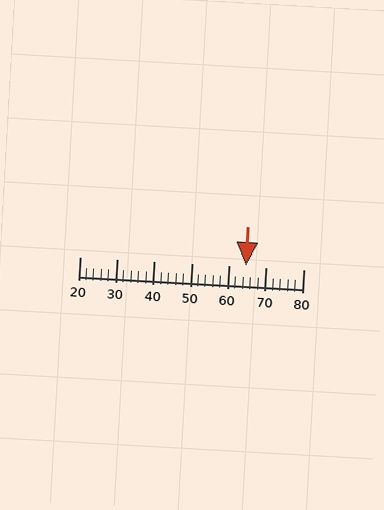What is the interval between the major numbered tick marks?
The major tick marks are spaced 10 units apart.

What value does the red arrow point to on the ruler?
The red arrow points to approximately 65.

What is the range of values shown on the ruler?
The ruler shows values from 20 to 80.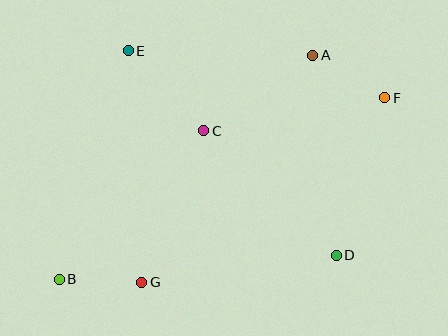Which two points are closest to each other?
Points B and G are closest to each other.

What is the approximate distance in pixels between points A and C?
The distance between A and C is approximately 133 pixels.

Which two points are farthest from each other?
Points B and F are farthest from each other.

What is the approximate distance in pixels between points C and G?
The distance between C and G is approximately 164 pixels.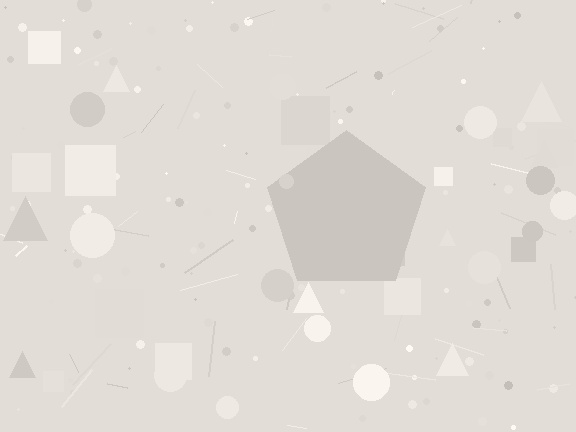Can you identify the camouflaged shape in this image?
The camouflaged shape is a pentagon.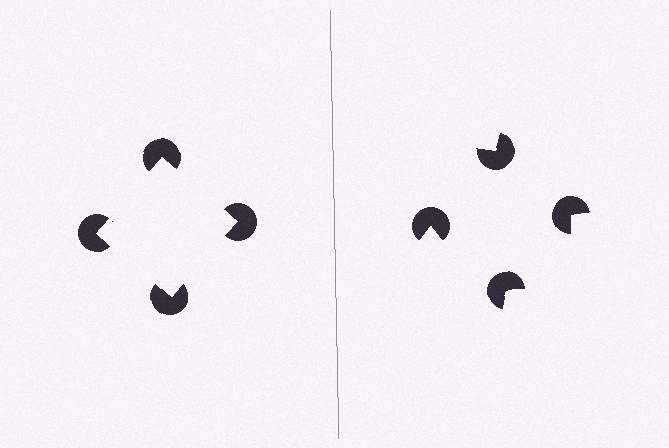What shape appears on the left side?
An illusory square.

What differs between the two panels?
The pac-man discs are positioned identically on both sides; only the wedge orientations differ. On the left they align to a square; on the right they are misaligned.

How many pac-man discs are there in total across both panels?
8 — 4 on each side.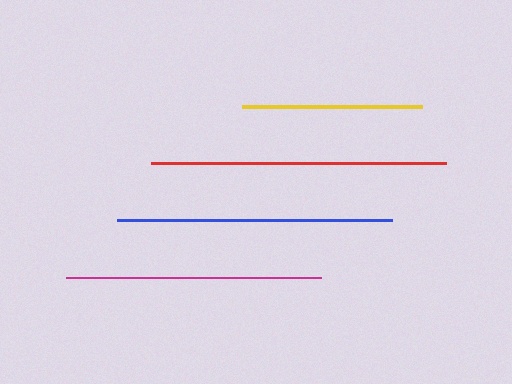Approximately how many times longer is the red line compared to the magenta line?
The red line is approximately 1.2 times the length of the magenta line.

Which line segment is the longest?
The red line is the longest at approximately 295 pixels.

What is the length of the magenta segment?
The magenta segment is approximately 255 pixels long.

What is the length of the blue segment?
The blue segment is approximately 275 pixels long.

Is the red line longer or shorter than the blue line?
The red line is longer than the blue line.